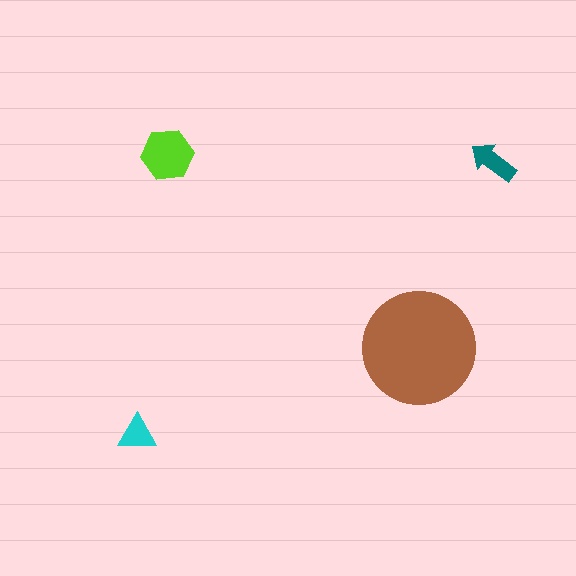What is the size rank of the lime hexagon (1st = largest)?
2nd.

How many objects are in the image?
There are 4 objects in the image.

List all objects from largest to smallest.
The brown circle, the lime hexagon, the teal arrow, the cyan triangle.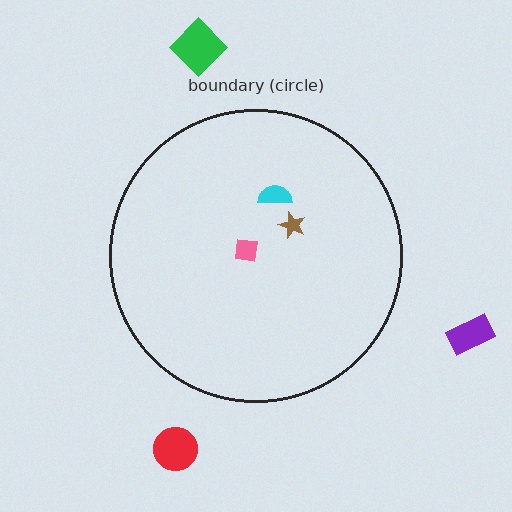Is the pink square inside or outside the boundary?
Inside.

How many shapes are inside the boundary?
3 inside, 3 outside.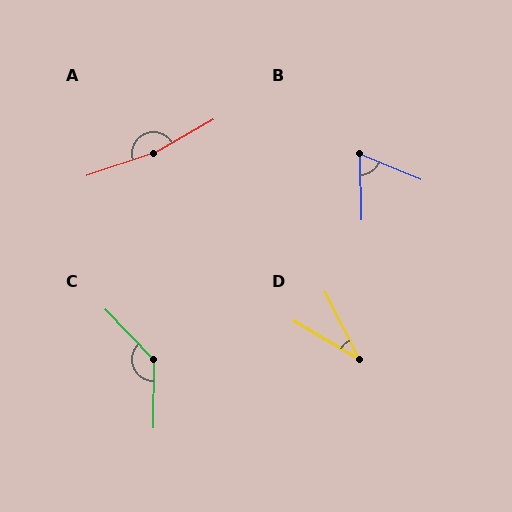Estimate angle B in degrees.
Approximately 67 degrees.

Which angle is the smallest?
D, at approximately 32 degrees.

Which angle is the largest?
A, at approximately 169 degrees.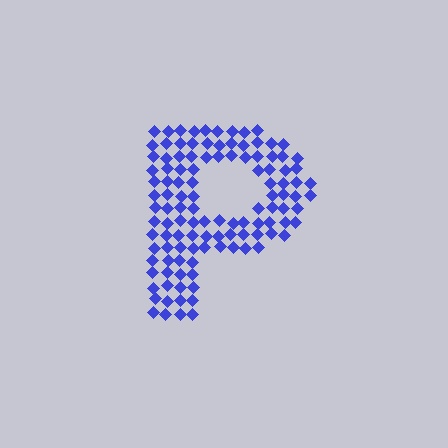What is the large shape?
The large shape is the letter P.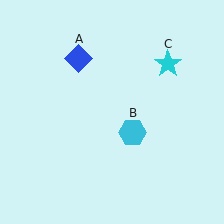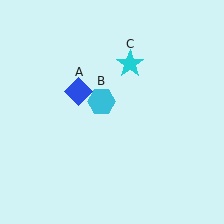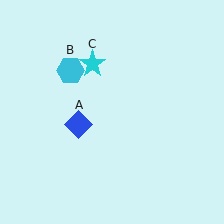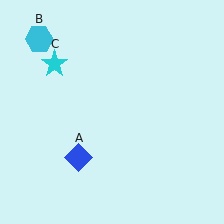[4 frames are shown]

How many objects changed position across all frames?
3 objects changed position: blue diamond (object A), cyan hexagon (object B), cyan star (object C).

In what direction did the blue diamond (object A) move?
The blue diamond (object A) moved down.